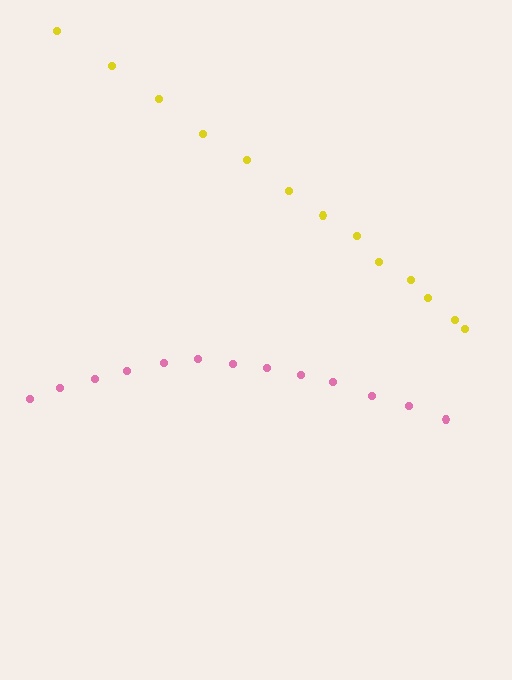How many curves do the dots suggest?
There are 2 distinct paths.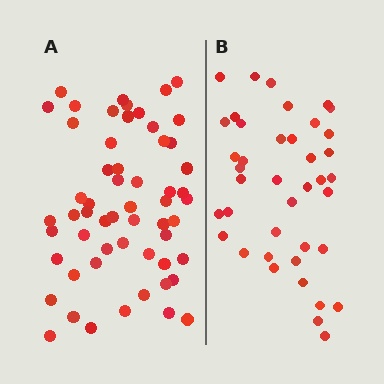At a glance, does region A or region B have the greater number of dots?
Region A (the left region) has more dots.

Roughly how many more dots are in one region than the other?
Region A has approximately 15 more dots than region B.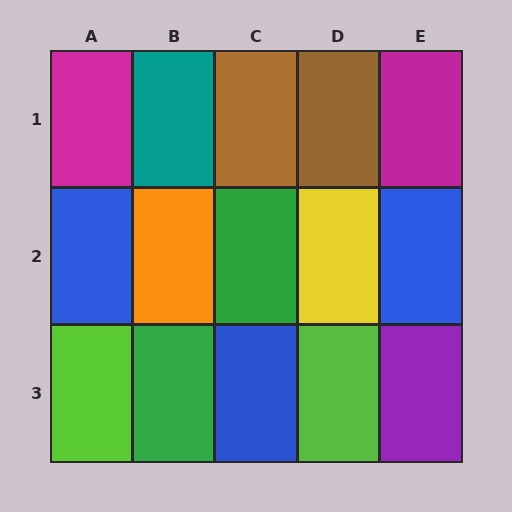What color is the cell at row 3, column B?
Green.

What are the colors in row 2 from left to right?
Blue, orange, green, yellow, blue.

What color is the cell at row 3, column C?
Blue.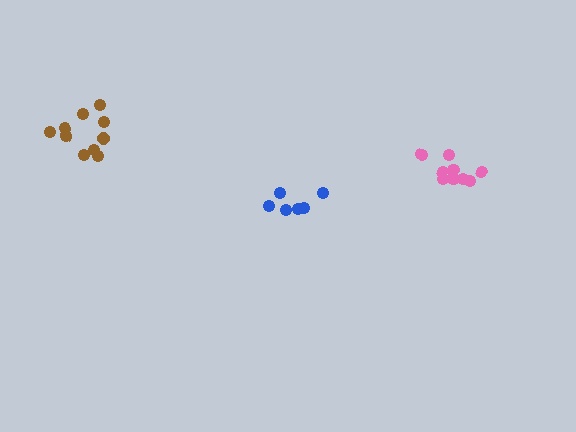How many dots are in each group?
Group 1: 6 dots, Group 2: 10 dots, Group 3: 9 dots (25 total).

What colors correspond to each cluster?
The clusters are colored: blue, brown, pink.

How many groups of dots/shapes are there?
There are 3 groups.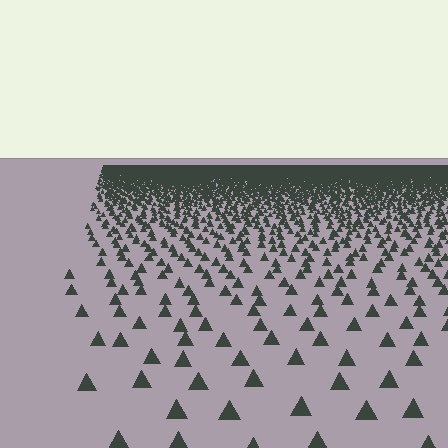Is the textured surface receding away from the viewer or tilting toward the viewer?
The surface is receding away from the viewer. Texture elements get smaller and denser toward the top.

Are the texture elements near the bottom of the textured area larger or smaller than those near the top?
Larger. Near the bottom, elements are closer to the viewer and appear at a bigger on-screen size.